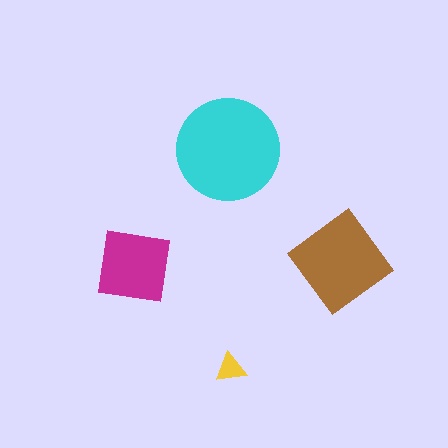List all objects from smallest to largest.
The yellow triangle, the magenta square, the brown diamond, the cyan circle.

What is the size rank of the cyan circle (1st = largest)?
1st.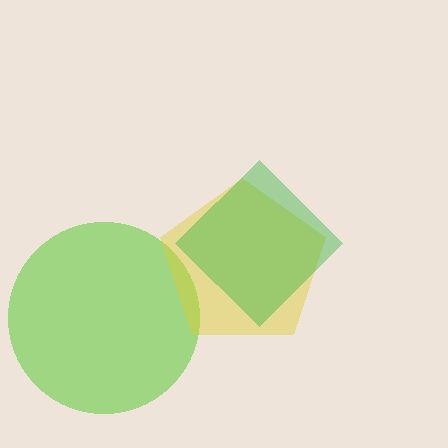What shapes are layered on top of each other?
The layered shapes are: a lime circle, a yellow pentagon, a green diamond.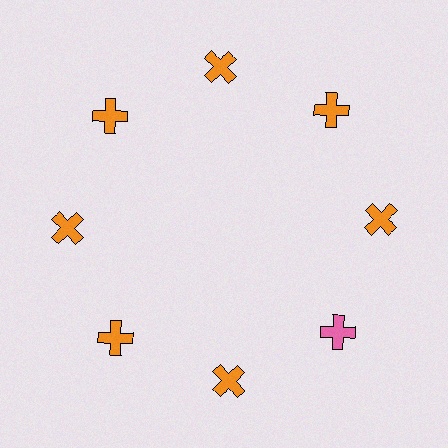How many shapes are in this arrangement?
There are 8 shapes arranged in a ring pattern.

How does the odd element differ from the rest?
It has a different color: pink instead of orange.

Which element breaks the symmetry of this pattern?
The pink cross at roughly the 4 o'clock position breaks the symmetry. All other shapes are orange crosses.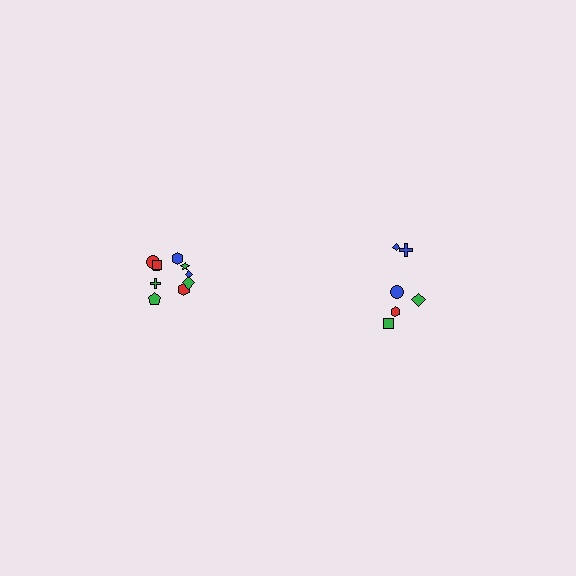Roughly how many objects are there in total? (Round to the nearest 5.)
Roughly 15 objects in total.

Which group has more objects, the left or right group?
The left group.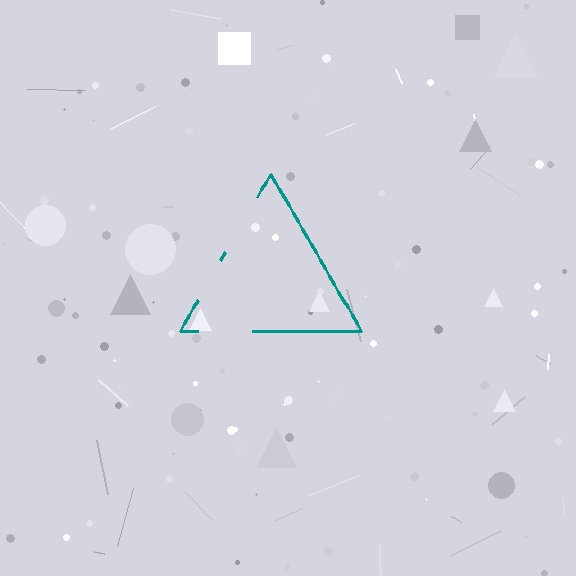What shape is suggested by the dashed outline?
The dashed outline suggests a triangle.